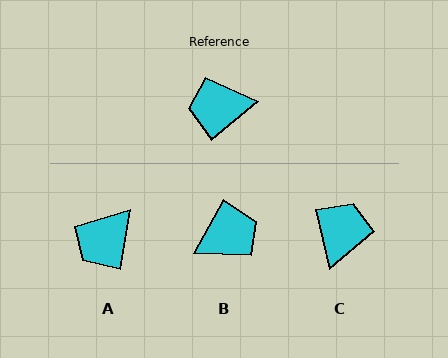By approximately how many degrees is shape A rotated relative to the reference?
Approximately 40 degrees counter-clockwise.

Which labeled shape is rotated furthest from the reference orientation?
B, about 159 degrees away.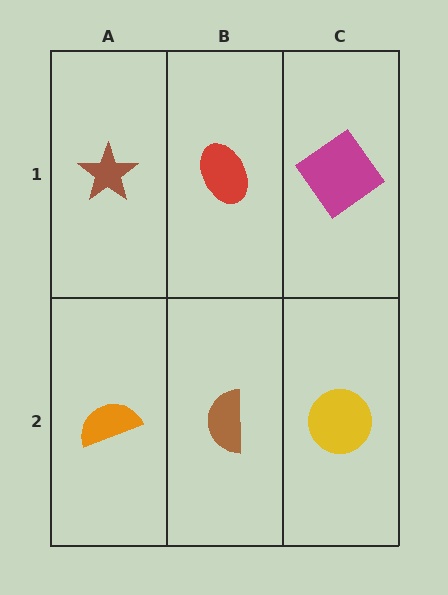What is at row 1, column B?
A red ellipse.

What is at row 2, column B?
A brown semicircle.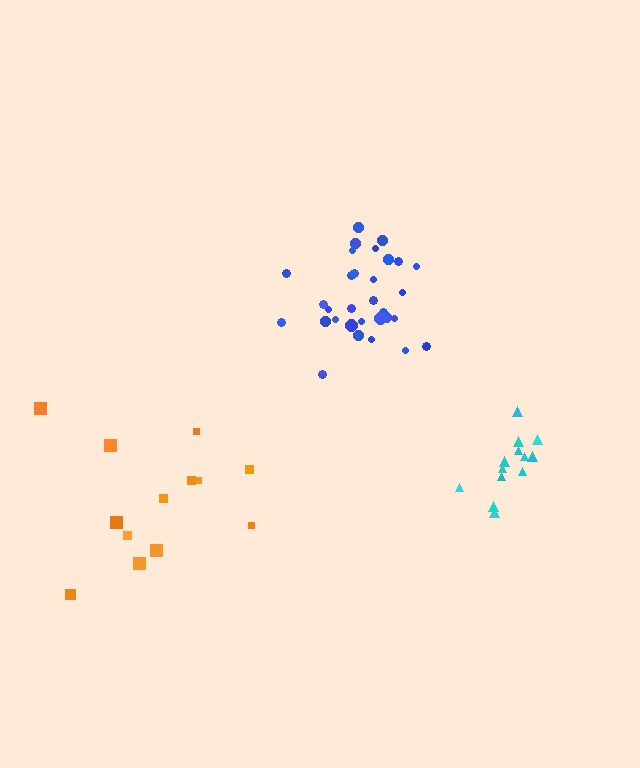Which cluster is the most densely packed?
Cyan.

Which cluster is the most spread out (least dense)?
Orange.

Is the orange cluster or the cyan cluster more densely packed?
Cyan.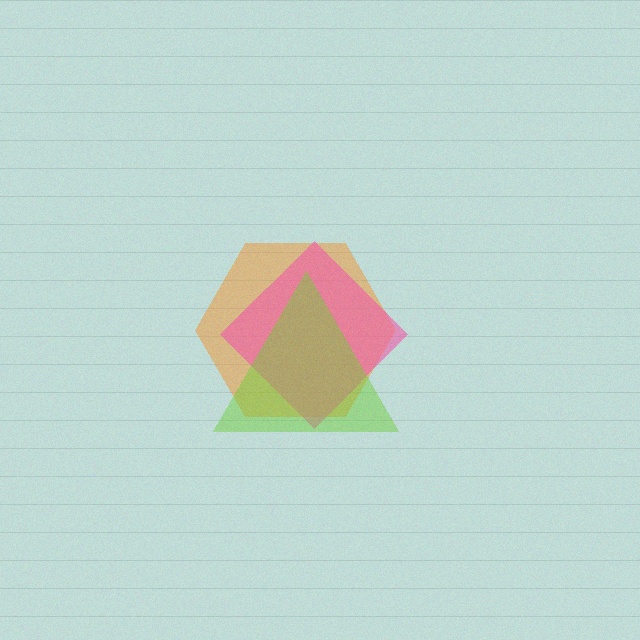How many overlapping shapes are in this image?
There are 3 overlapping shapes in the image.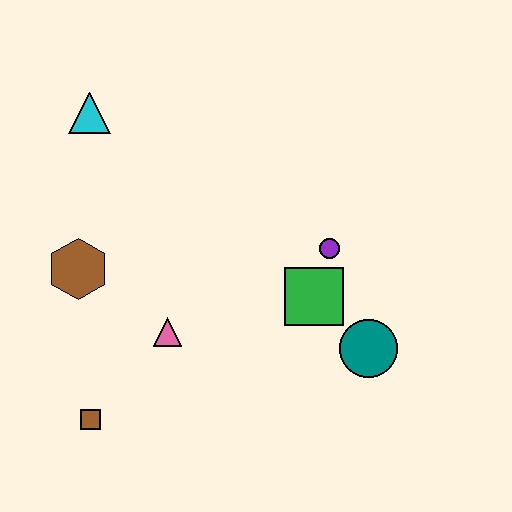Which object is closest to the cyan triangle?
The brown hexagon is closest to the cyan triangle.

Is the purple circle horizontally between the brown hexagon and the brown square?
No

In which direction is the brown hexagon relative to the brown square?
The brown hexagon is above the brown square.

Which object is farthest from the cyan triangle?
The teal circle is farthest from the cyan triangle.